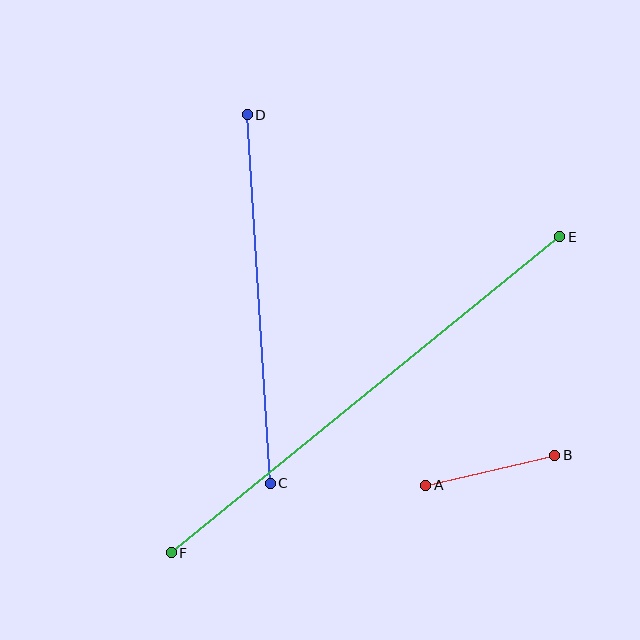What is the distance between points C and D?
The distance is approximately 369 pixels.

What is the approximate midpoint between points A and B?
The midpoint is at approximately (490, 470) pixels.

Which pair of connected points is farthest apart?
Points E and F are farthest apart.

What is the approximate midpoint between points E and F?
The midpoint is at approximately (365, 395) pixels.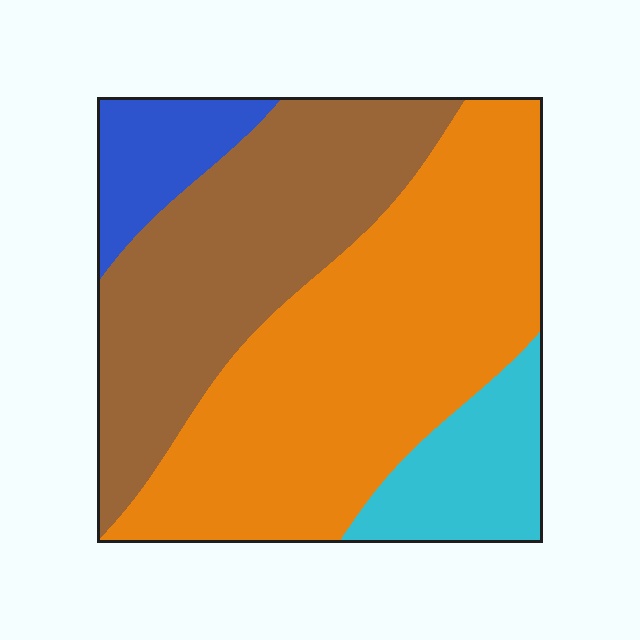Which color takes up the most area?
Orange, at roughly 45%.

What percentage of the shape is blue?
Blue covers roughly 10% of the shape.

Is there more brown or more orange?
Orange.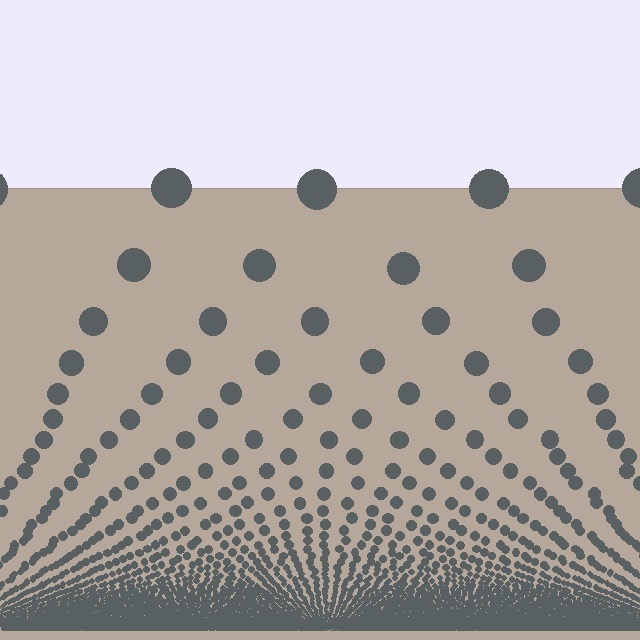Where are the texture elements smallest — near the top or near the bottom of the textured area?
Near the bottom.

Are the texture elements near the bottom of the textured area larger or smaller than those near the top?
Smaller. The gradient is inverted — elements near the bottom are smaller and denser.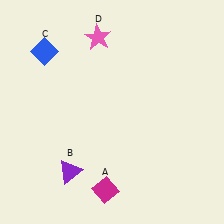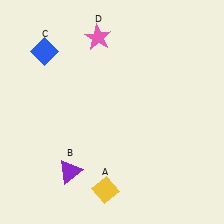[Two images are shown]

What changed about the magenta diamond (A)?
In Image 1, A is magenta. In Image 2, it changed to yellow.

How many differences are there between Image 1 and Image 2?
There is 1 difference between the two images.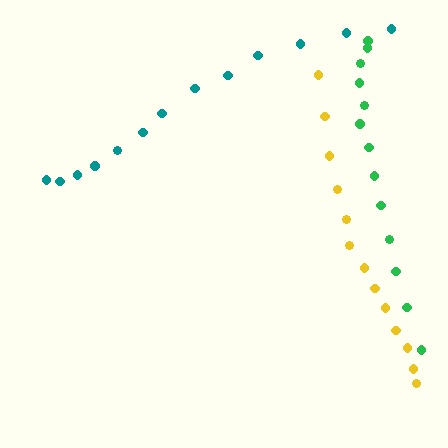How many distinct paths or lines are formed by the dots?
There are 3 distinct paths.